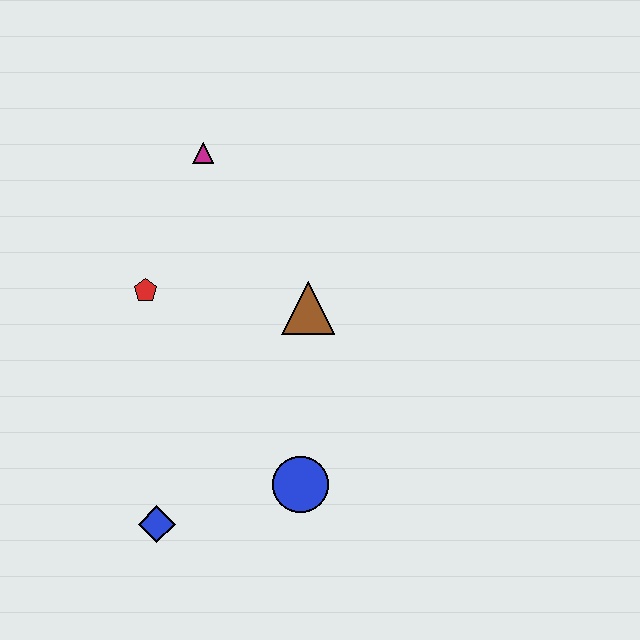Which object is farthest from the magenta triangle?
The blue diamond is farthest from the magenta triangle.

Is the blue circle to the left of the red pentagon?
No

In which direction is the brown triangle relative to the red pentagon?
The brown triangle is to the right of the red pentagon.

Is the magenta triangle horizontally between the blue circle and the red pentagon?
Yes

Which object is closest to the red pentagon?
The magenta triangle is closest to the red pentagon.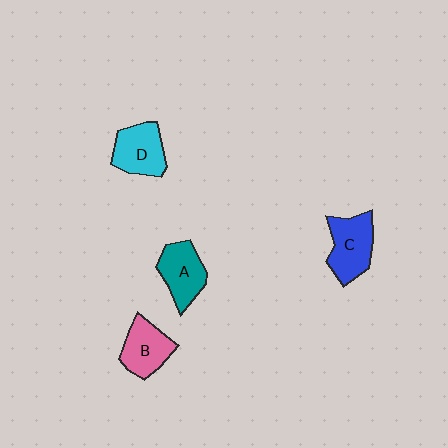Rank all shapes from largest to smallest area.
From largest to smallest: C (blue), D (cyan), A (teal), B (pink).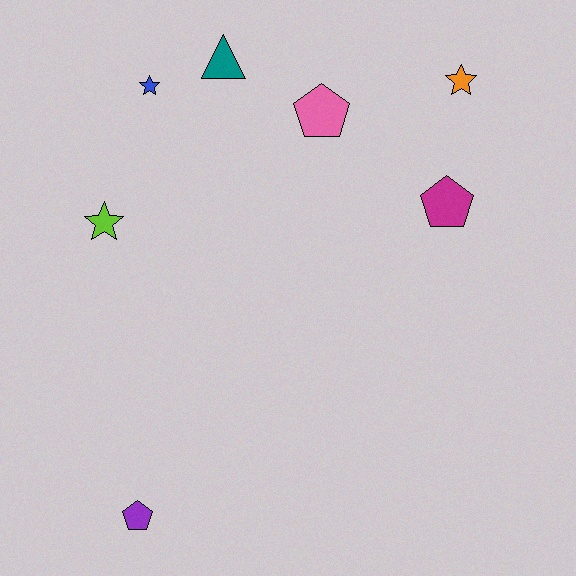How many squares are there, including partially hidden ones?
There are no squares.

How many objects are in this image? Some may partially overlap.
There are 7 objects.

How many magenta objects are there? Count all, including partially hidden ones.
There is 1 magenta object.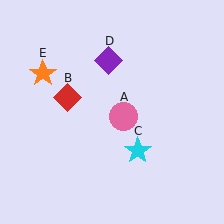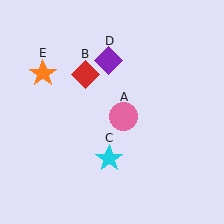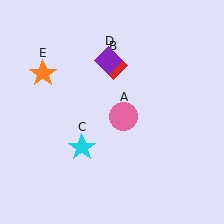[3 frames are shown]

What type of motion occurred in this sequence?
The red diamond (object B), cyan star (object C) rotated clockwise around the center of the scene.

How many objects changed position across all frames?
2 objects changed position: red diamond (object B), cyan star (object C).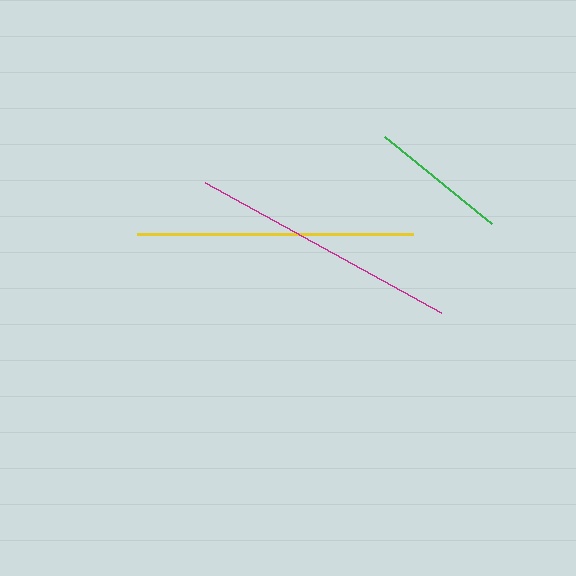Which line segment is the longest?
The yellow line is the longest at approximately 276 pixels.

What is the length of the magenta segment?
The magenta segment is approximately 270 pixels long.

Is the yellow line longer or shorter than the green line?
The yellow line is longer than the green line.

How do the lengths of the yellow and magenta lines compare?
The yellow and magenta lines are approximately the same length.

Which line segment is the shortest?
The green line is the shortest at approximately 138 pixels.